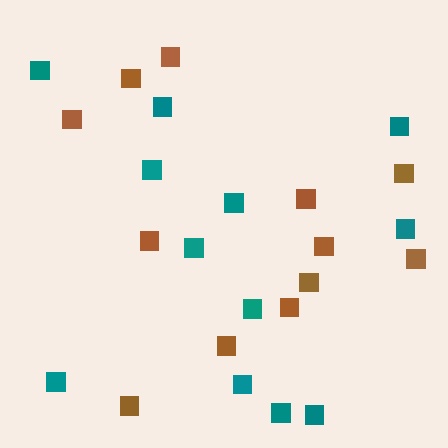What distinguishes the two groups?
There are 2 groups: one group of brown squares (12) and one group of teal squares (12).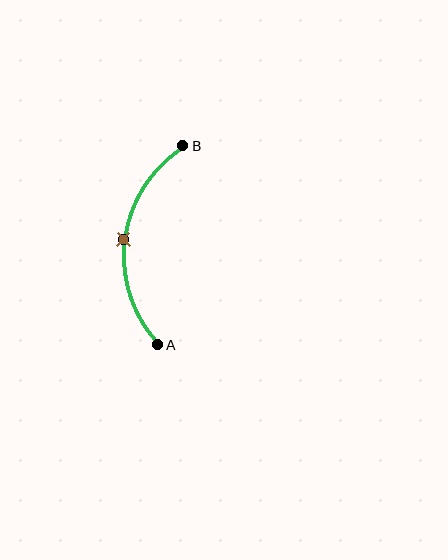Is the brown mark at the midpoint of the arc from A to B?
Yes. The brown mark lies on the arc at equal arc-length from both A and B — it is the arc midpoint.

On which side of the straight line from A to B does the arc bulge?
The arc bulges to the left of the straight line connecting A and B.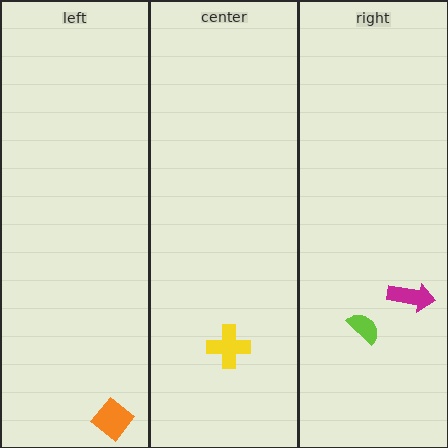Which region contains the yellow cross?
The center region.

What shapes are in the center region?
The yellow cross.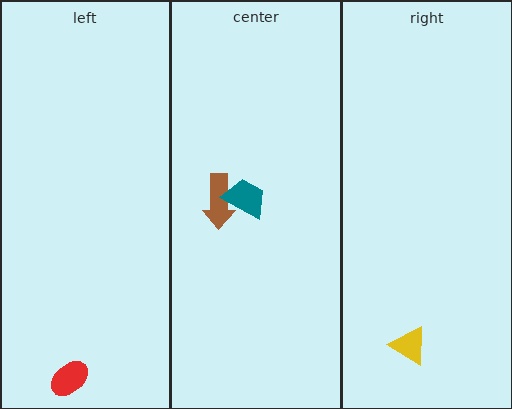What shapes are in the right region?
The yellow triangle.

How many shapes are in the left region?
1.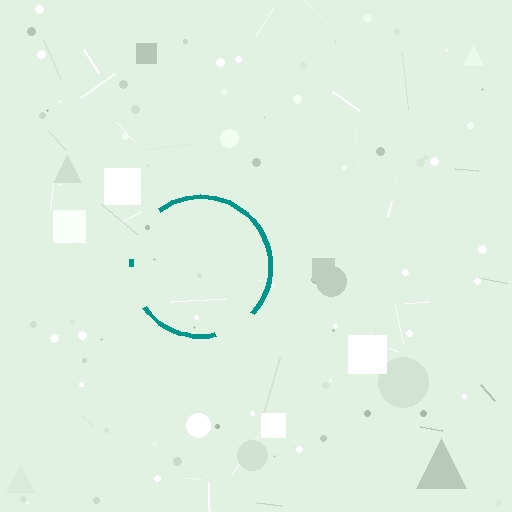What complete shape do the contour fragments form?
The contour fragments form a circle.